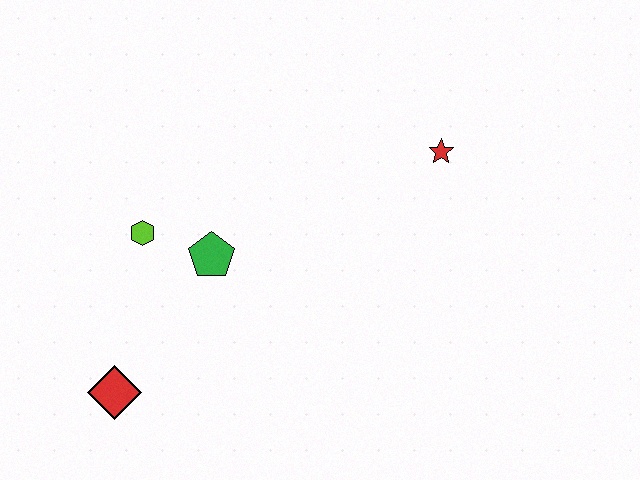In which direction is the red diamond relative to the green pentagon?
The red diamond is below the green pentagon.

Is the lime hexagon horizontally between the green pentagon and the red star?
No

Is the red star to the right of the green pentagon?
Yes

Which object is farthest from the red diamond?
The red star is farthest from the red diamond.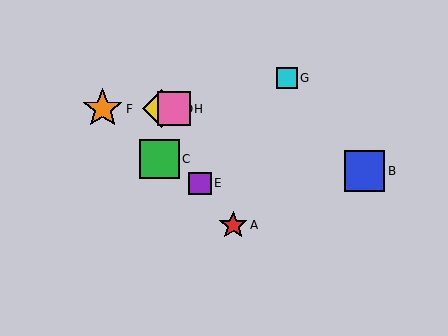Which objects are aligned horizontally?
Objects D, F, H are aligned horizontally.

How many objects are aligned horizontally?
3 objects (D, F, H) are aligned horizontally.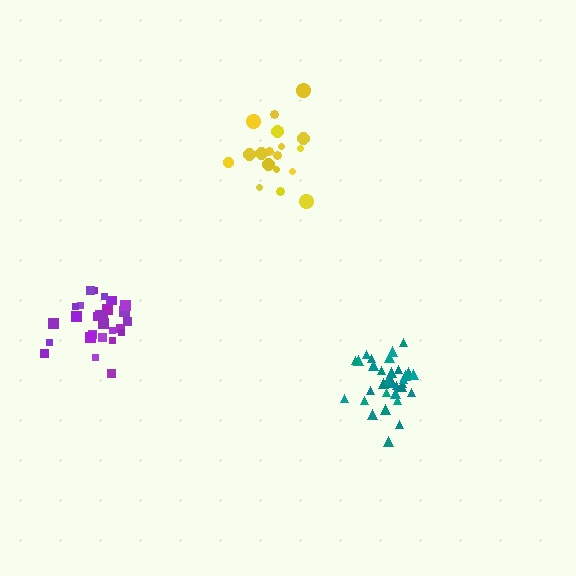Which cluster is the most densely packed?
Teal.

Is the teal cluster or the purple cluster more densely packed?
Teal.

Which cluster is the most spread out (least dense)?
Yellow.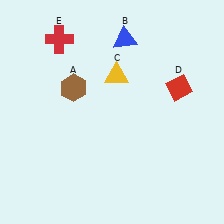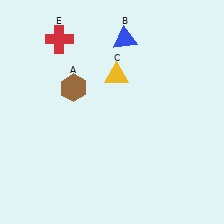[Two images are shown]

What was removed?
The red diamond (D) was removed in Image 2.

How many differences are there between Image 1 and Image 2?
There is 1 difference between the two images.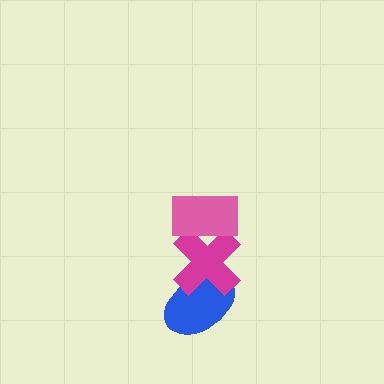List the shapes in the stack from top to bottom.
From top to bottom: the pink rectangle, the magenta cross, the blue ellipse.